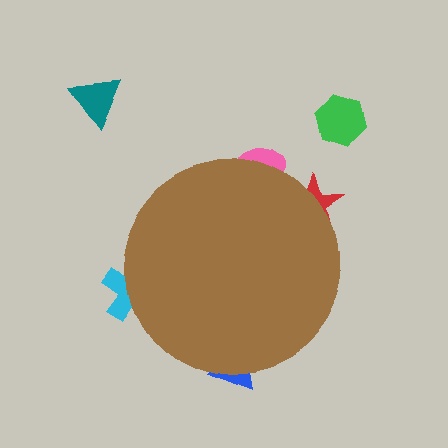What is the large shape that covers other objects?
A brown circle.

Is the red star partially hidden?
Yes, the red star is partially hidden behind the brown circle.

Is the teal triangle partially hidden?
No, the teal triangle is fully visible.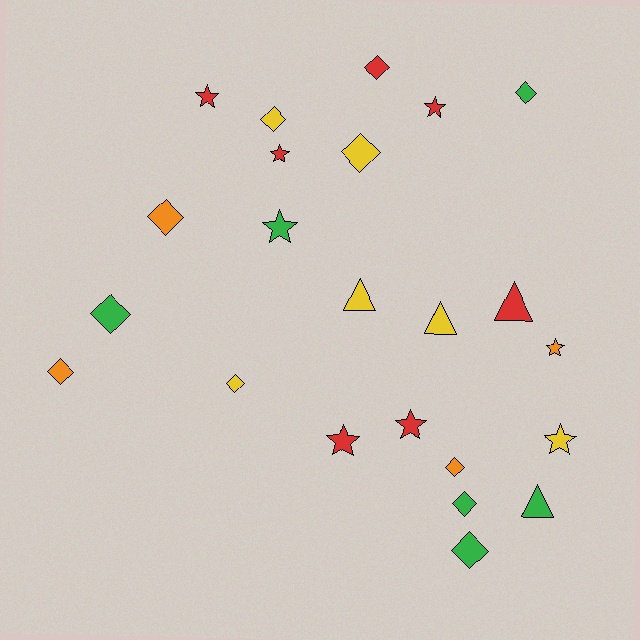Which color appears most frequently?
Red, with 7 objects.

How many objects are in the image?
There are 23 objects.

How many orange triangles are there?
There are no orange triangles.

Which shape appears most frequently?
Diamond, with 11 objects.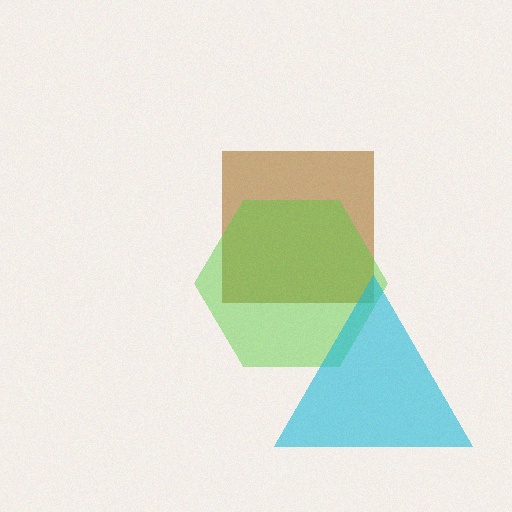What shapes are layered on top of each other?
The layered shapes are: a brown square, a lime hexagon, a cyan triangle.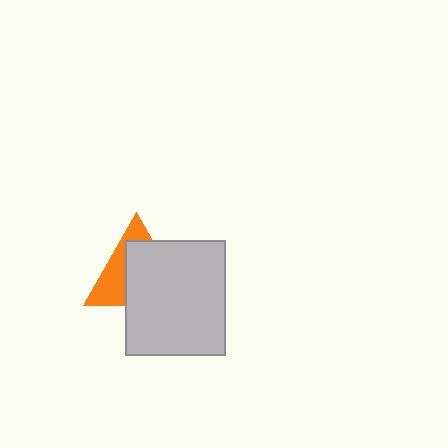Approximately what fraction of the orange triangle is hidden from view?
Roughly 60% of the orange triangle is hidden behind the light gray rectangle.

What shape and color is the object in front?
The object in front is a light gray rectangle.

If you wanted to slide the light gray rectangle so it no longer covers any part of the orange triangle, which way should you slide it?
Slide it toward the lower-right — that is the most direct way to separate the two shapes.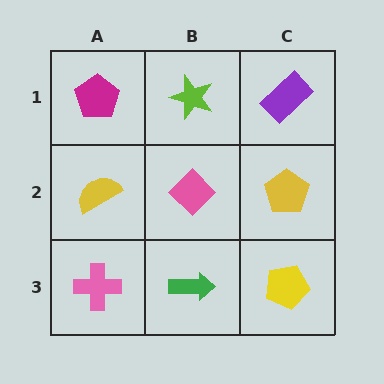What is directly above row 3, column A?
A yellow semicircle.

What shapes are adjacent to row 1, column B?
A pink diamond (row 2, column B), a magenta pentagon (row 1, column A), a purple rectangle (row 1, column C).